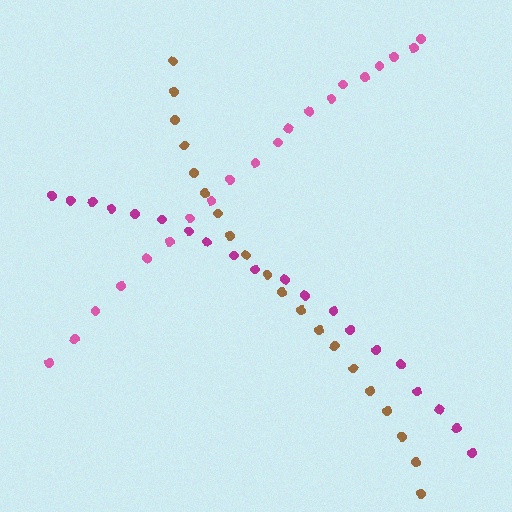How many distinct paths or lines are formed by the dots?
There are 3 distinct paths.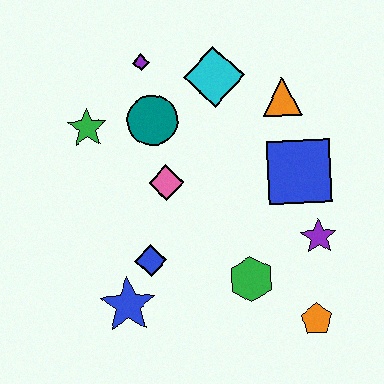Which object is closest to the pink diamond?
The teal circle is closest to the pink diamond.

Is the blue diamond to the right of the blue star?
Yes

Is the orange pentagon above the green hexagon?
No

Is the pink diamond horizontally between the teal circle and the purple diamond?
No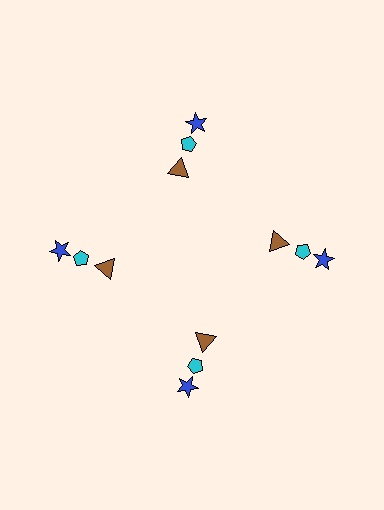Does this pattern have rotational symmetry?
Yes, this pattern has 4-fold rotational symmetry. It looks the same after rotating 90 degrees around the center.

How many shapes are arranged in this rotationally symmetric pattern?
There are 12 shapes, arranged in 4 groups of 3.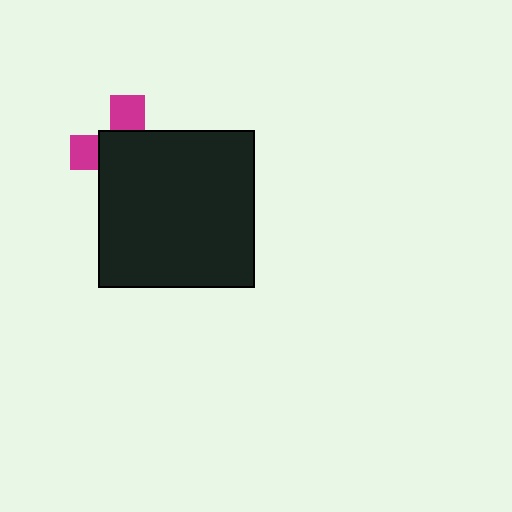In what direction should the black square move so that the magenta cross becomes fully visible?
The black square should move toward the lower-right. That is the shortest direction to clear the overlap and leave the magenta cross fully visible.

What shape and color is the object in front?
The object in front is a black square.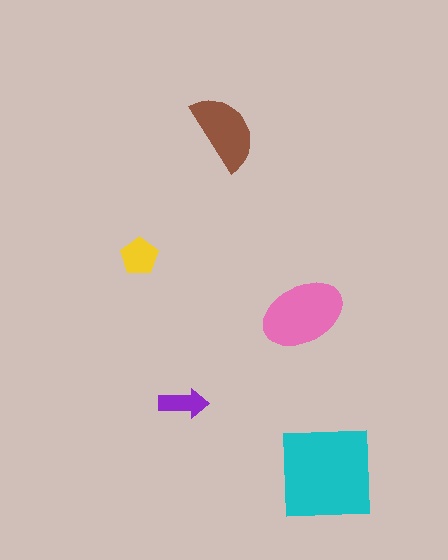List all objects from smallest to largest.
The purple arrow, the yellow pentagon, the brown semicircle, the pink ellipse, the cyan square.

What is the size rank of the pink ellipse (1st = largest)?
2nd.